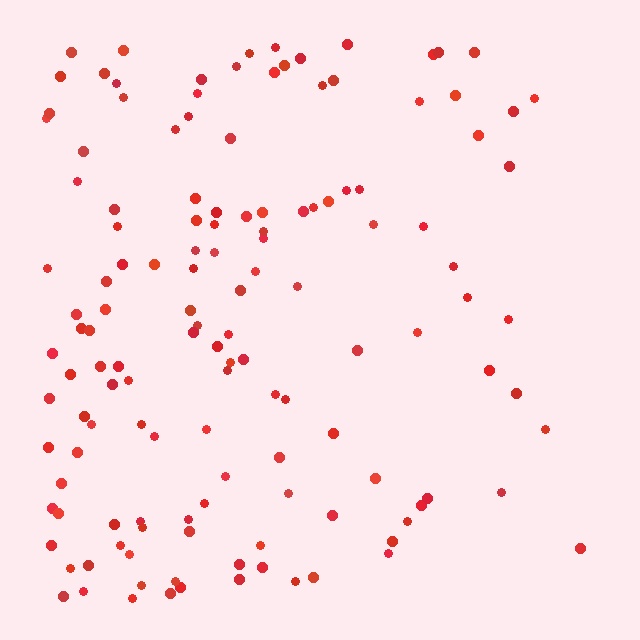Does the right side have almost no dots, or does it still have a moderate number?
Still a moderate number, just noticeably fewer than the left.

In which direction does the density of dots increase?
From right to left, with the left side densest.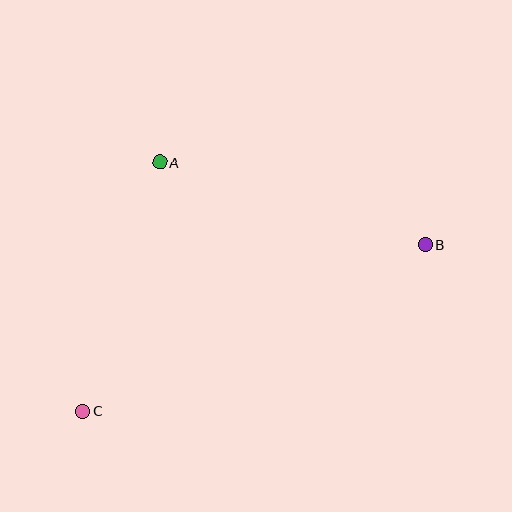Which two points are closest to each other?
Points A and C are closest to each other.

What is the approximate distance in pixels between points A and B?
The distance between A and B is approximately 278 pixels.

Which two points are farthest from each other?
Points B and C are farthest from each other.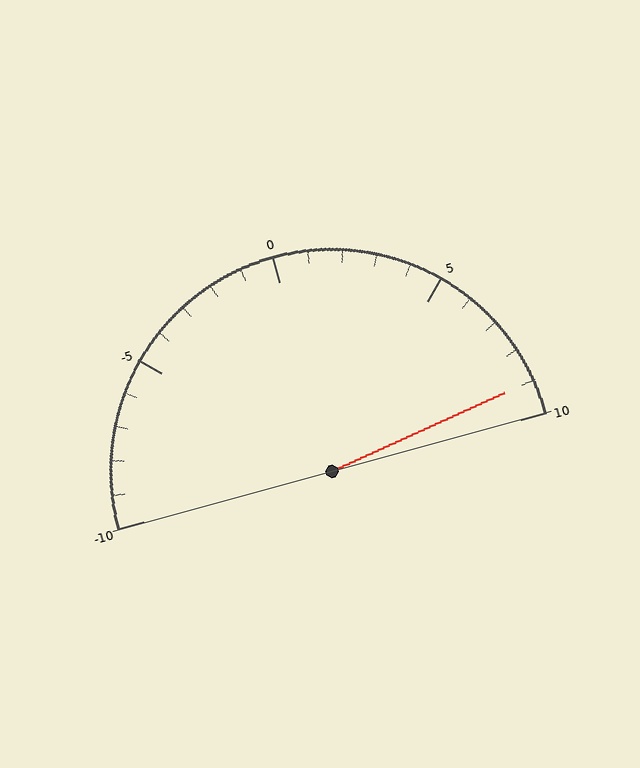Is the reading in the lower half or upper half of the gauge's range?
The reading is in the upper half of the range (-10 to 10).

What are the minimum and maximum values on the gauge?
The gauge ranges from -10 to 10.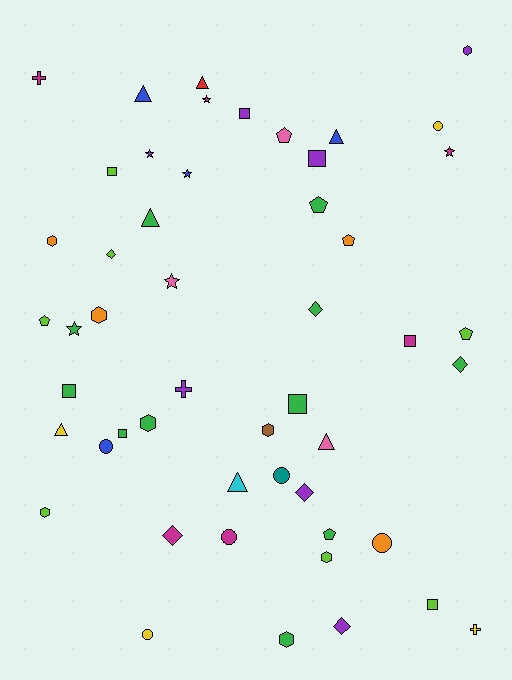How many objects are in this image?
There are 50 objects.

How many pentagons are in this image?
There are 6 pentagons.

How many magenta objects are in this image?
There are 6 magenta objects.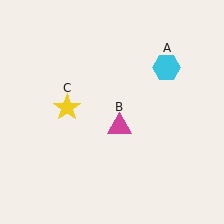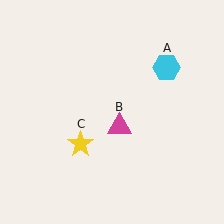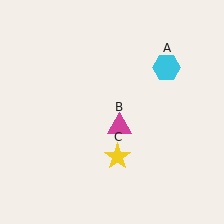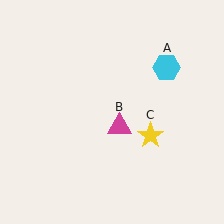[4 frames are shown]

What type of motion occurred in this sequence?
The yellow star (object C) rotated counterclockwise around the center of the scene.